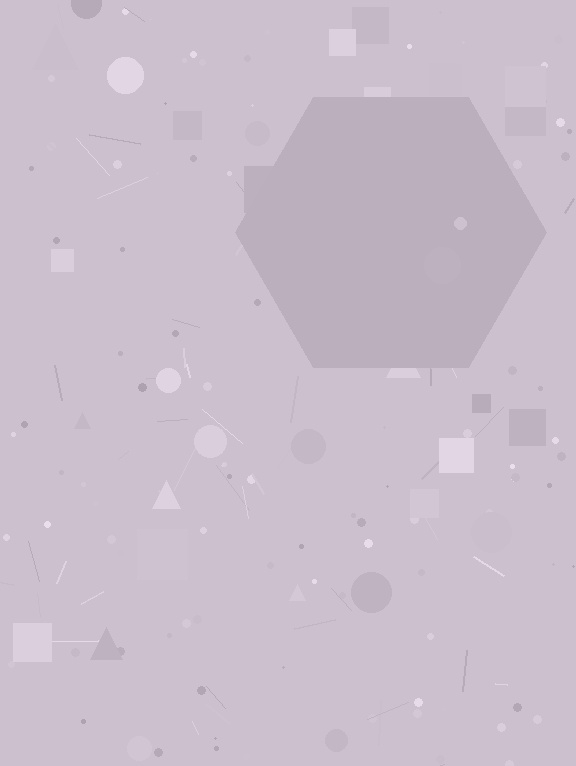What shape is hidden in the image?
A hexagon is hidden in the image.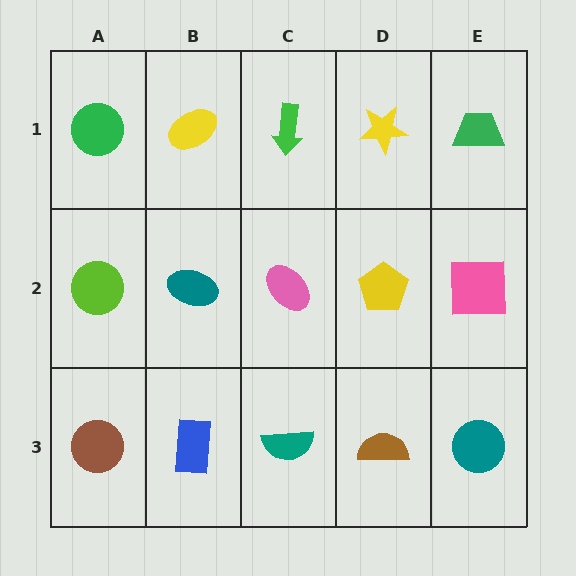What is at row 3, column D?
A brown semicircle.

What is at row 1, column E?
A green trapezoid.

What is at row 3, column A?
A brown circle.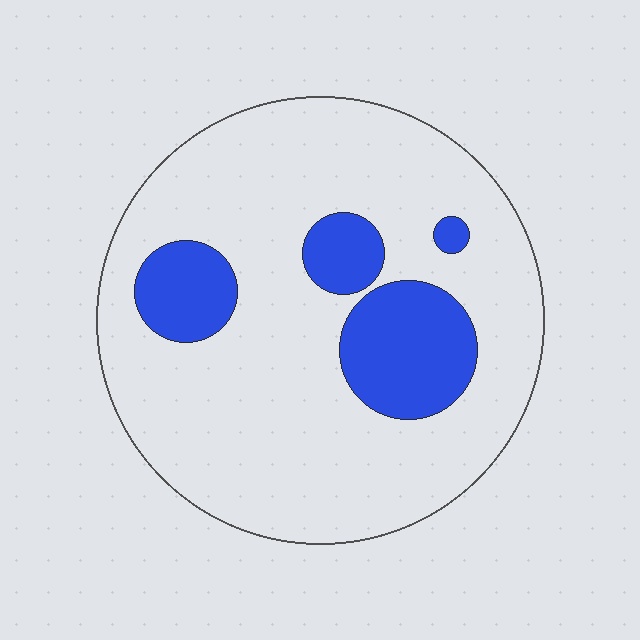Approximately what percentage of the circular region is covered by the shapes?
Approximately 20%.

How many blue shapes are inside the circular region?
4.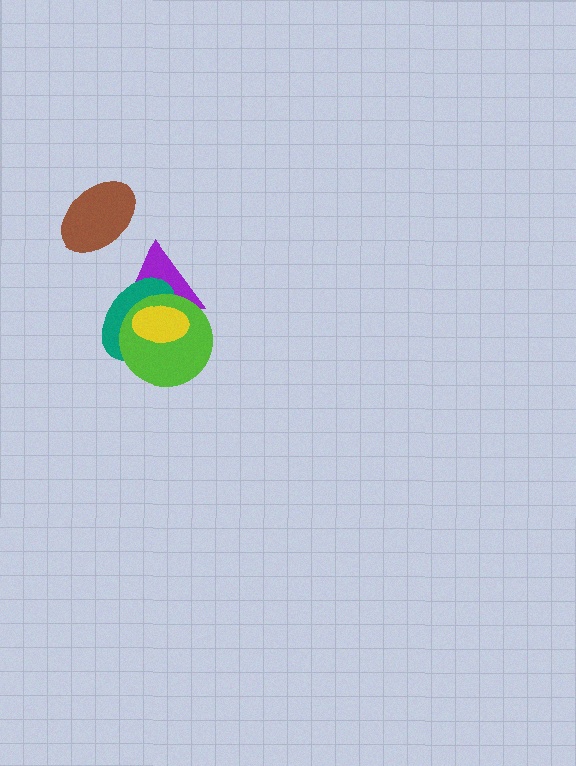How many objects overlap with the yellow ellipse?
3 objects overlap with the yellow ellipse.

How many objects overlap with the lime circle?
3 objects overlap with the lime circle.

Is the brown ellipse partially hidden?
No, no other shape covers it.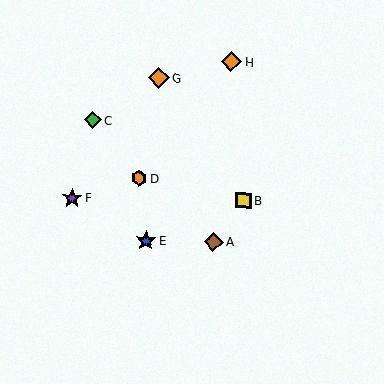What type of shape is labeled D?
Shape D is an orange hexagon.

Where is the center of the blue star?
The center of the blue star is at (146, 240).